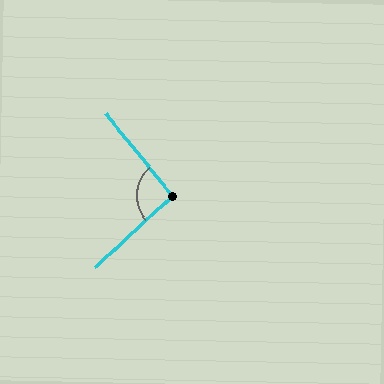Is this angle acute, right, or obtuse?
It is approximately a right angle.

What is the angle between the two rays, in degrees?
Approximately 93 degrees.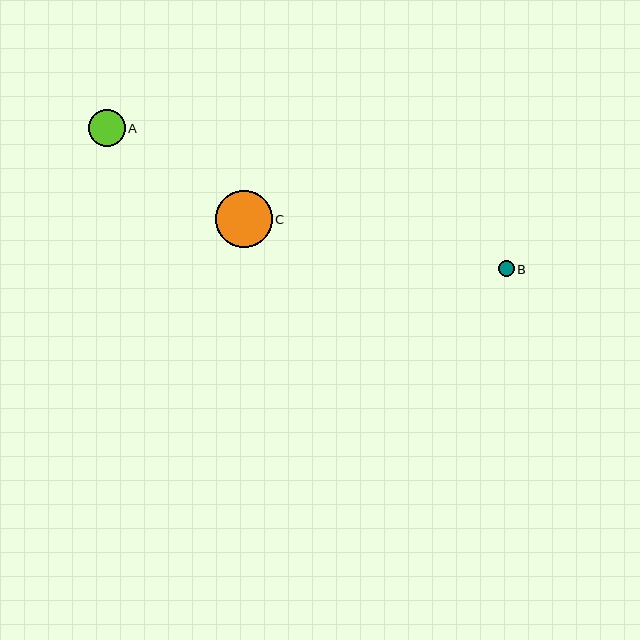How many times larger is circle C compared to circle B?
Circle C is approximately 3.5 times the size of circle B.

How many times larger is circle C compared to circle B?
Circle C is approximately 3.5 times the size of circle B.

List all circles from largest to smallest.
From largest to smallest: C, A, B.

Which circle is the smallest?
Circle B is the smallest with a size of approximately 16 pixels.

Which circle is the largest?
Circle C is the largest with a size of approximately 57 pixels.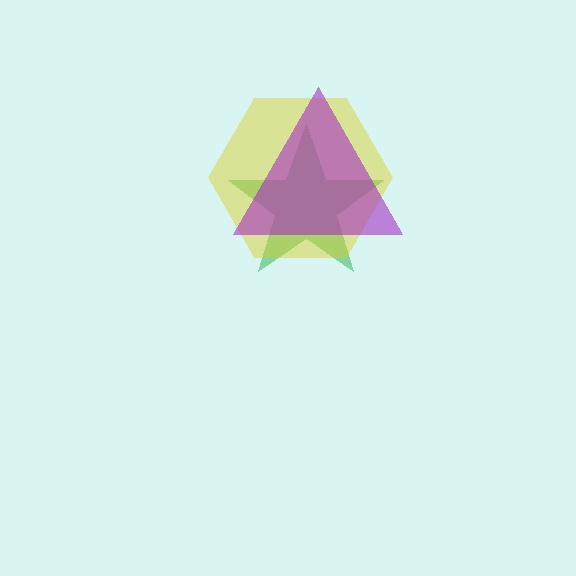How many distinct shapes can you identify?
There are 3 distinct shapes: a green star, a yellow hexagon, a purple triangle.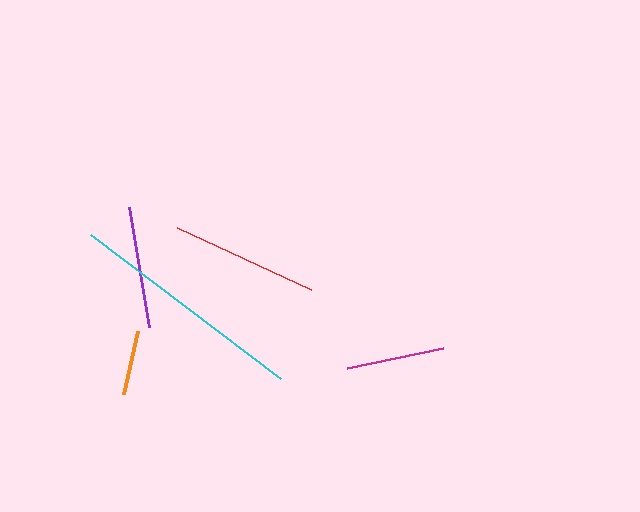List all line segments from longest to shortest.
From longest to shortest: cyan, red, purple, magenta, orange.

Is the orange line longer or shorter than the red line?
The red line is longer than the orange line.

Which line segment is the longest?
The cyan line is the longest at approximately 238 pixels.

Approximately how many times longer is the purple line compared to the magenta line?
The purple line is approximately 1.3 times the length of the magenta line.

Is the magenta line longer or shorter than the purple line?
The purple line is longer than the magenta line.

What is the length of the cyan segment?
The cyan segment is approximately 238 pixels long.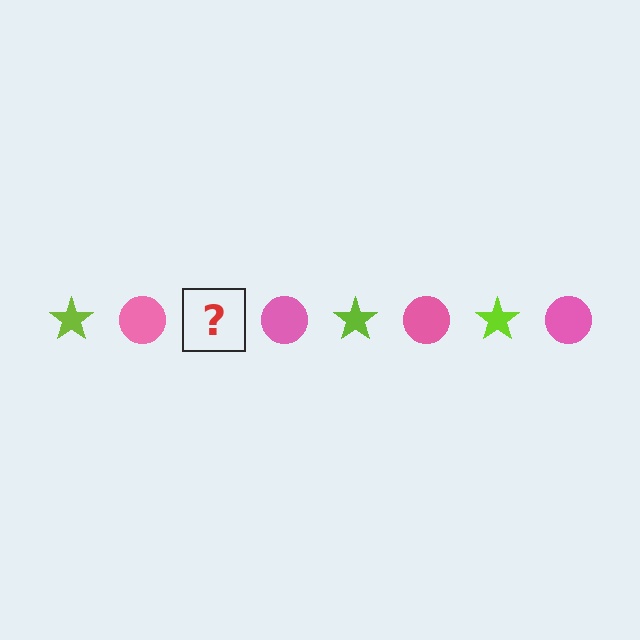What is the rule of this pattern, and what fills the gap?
The rule is that the pattern alternates between lime star and pink circle. The gap should be filled with a lime star.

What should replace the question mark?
The question mark should be replaced with a lime star.